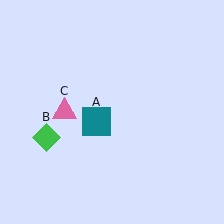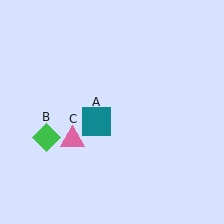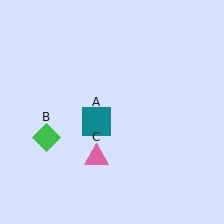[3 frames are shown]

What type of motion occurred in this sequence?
The pink triangle (object C) rotated counterclockwise around the center of the scene.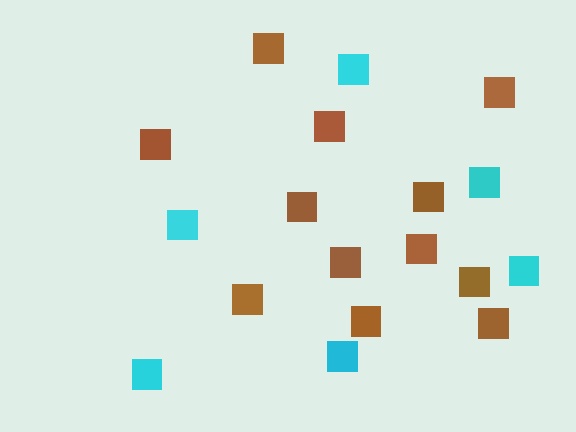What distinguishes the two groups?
There are 2 groups: one group of brown squares (12) and one group of cyan squares (6).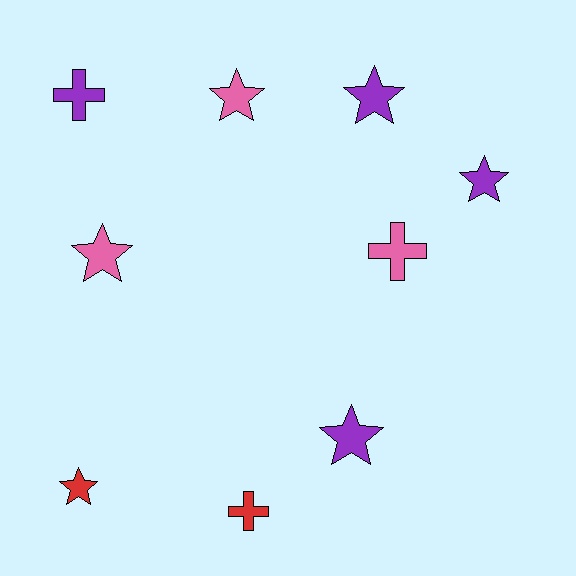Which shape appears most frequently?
Star, with 6 objects.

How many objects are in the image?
There are 9 objects.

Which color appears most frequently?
Purple, with 4 objects.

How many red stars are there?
There is 1 red star.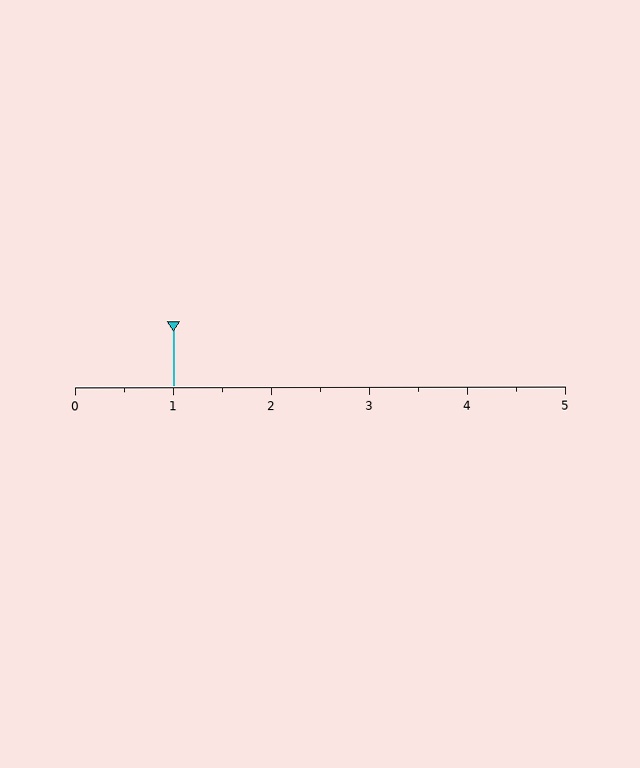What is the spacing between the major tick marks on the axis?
The major ticks are spaced 1 apart.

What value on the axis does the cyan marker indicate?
The marker indicates approximately 1.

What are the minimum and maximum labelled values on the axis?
The axis runs from 0 to 5.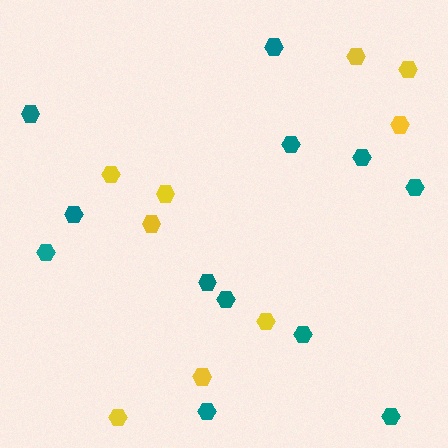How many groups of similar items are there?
There are 2 groups: one group of teal hexagons (12) and one group of yellow hexagons (9).